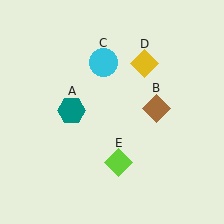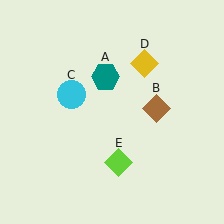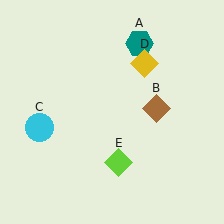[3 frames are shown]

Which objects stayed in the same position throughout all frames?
Brown diamond (object B) and yellow diamond (object D) and lime diamond (object E) remained stationary.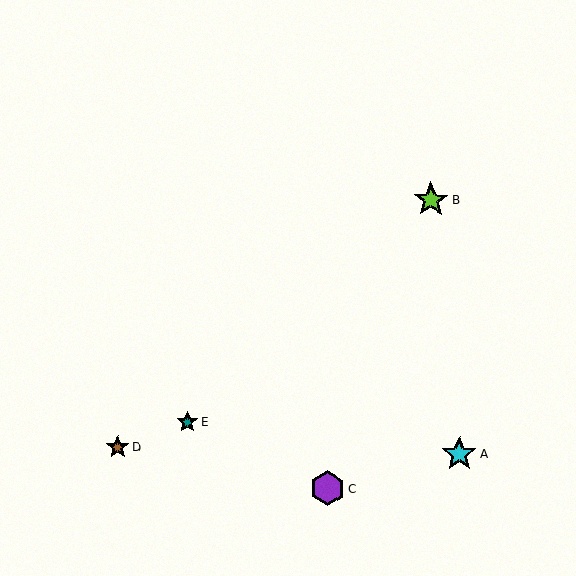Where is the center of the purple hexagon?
The center of the purple hexagon is at (328, 488).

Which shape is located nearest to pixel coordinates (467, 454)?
The cyan star (labeled A) at (460, 454) is nearest to that location.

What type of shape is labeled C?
Shape C is a purple hexagon.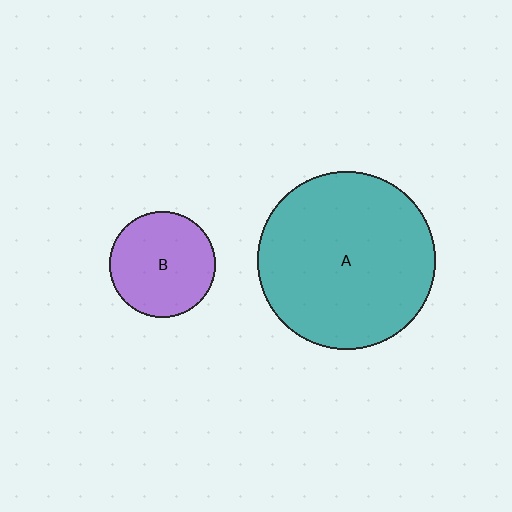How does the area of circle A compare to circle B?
Approximately 2.8 times.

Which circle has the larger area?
Circle A (teal).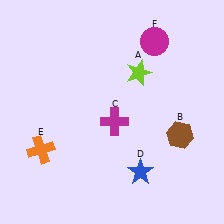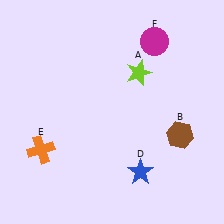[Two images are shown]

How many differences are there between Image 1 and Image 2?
There is 1 difference between the two images.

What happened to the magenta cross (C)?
The magenta cross (C) was removed in Image 2. It was in the bottom-right area of Image 1.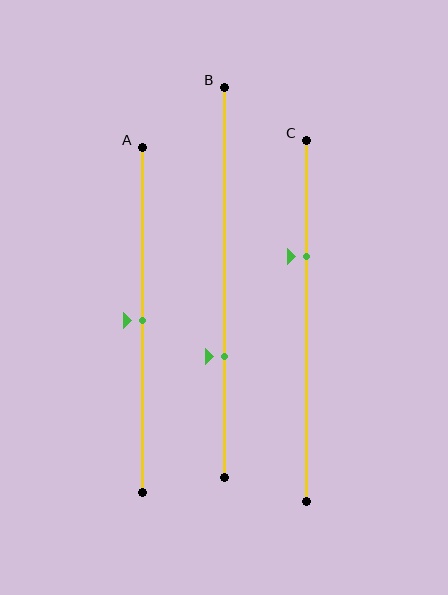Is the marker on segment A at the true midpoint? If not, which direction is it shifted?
Yes, the marker on segment A is at the true midpoint.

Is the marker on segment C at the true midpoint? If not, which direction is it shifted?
No, the marker on segment C is shifted upward by about 18% of the segment length.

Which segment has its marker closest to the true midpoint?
Segment A has its marker closest to the true midpoint.